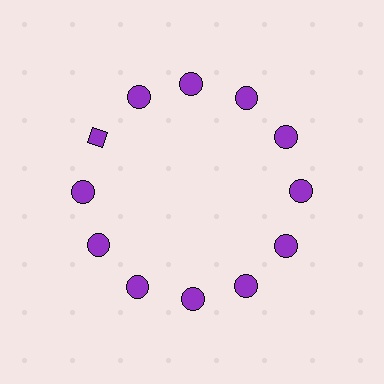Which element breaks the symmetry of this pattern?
The purple diamond at roughly the 10 o'clock position breaks the symmetry. All other shapes are purple circles.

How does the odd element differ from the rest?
It has a different shape: diamond instead of circle.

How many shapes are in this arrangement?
There are 12 shapes arranged in a ring pattern.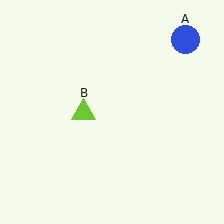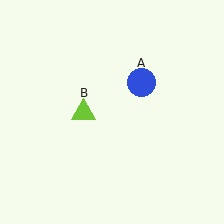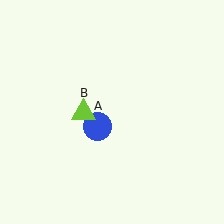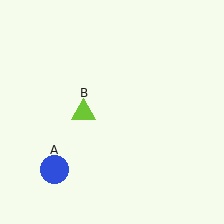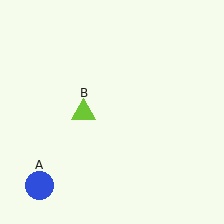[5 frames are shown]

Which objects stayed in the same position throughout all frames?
Lime triangle (object B) remained stationary.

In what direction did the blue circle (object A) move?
The blue circle (object A) moved down and to the left.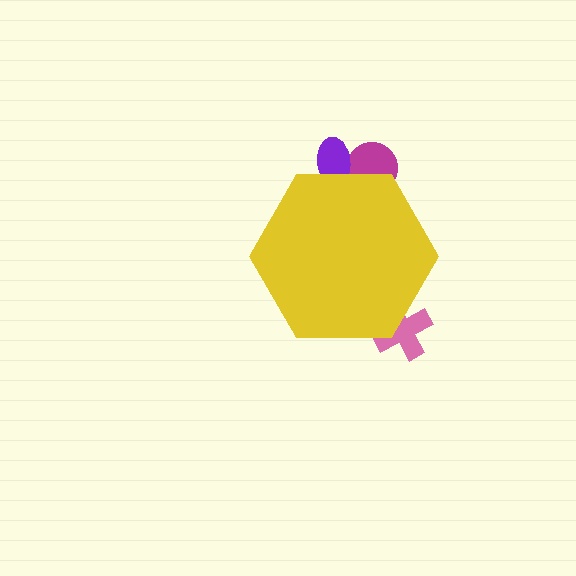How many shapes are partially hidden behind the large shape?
3 shapes are partially hidden.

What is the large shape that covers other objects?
A yellow hexagon.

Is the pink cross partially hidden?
Yes, the pink cross is partially hidden behind the yellow hexagon.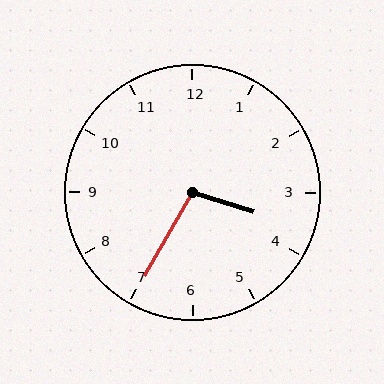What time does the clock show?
3:35.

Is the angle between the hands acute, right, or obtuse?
It is obtuse.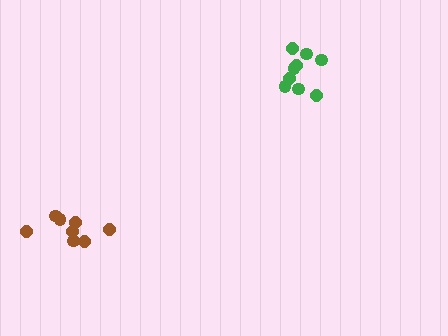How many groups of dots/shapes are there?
There are 2 groups.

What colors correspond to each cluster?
The clusters are colored: green, brown.